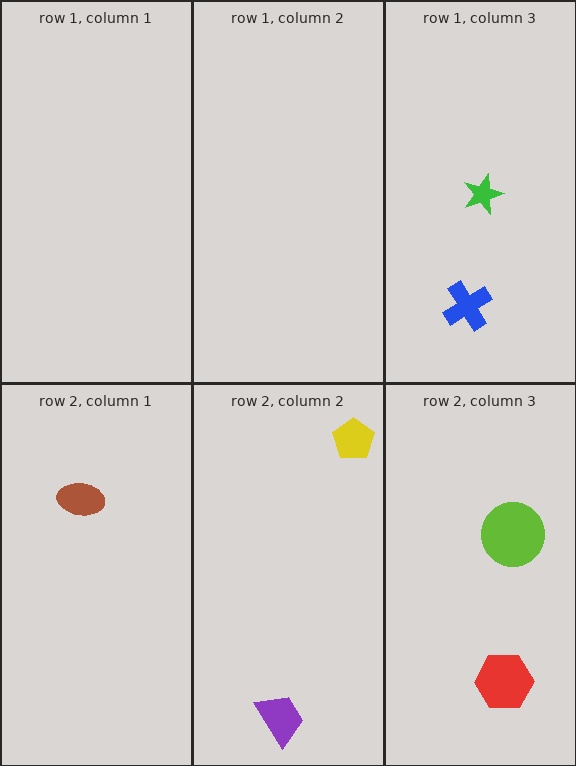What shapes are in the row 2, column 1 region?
The brown ellipse.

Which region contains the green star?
The row 1, column 3 region.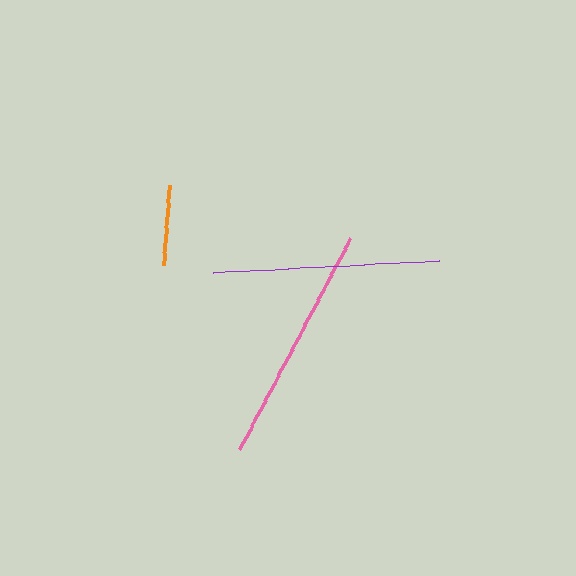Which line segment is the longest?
The pink line is the longest at approximately 238 pixels.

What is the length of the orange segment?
The orange segment is approximately 80 pixels long.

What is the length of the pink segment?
The pink segment is approximately 238 pixels long.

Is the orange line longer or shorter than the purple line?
The purple line is longer than the orange line.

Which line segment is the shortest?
The orange line is the shortest at approximately 80 pixels.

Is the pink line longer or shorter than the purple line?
The pink line is longer than the purple line.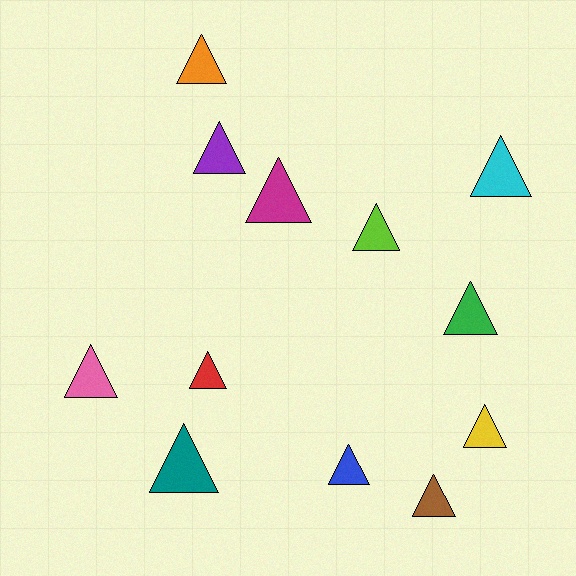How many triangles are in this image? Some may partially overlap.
There are 12 triangles.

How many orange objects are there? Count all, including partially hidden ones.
There is 1 orange object.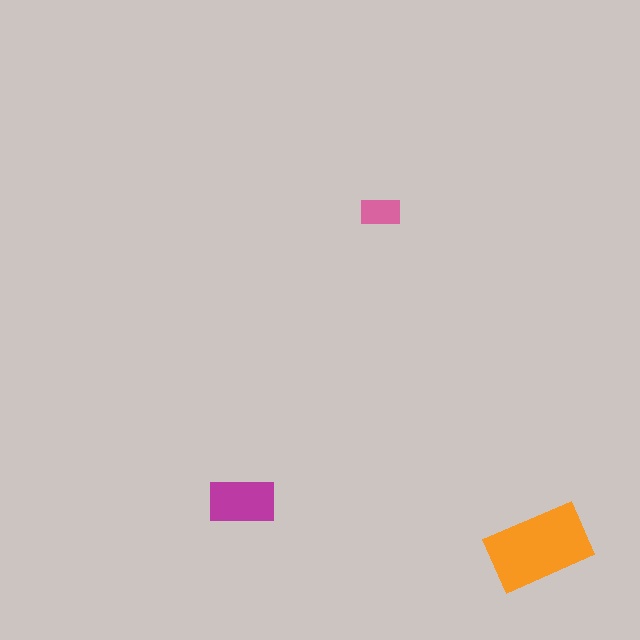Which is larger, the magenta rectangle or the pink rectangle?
The magenta one.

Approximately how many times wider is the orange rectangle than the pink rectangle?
About 2.5 times wider.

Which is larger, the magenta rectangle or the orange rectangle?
The orange one.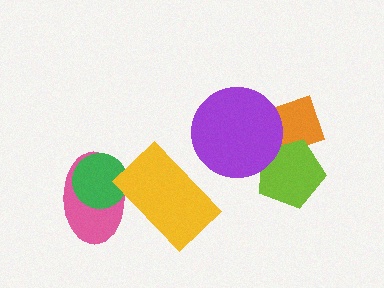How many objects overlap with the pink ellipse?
2 objects overlap with the pink ellipse.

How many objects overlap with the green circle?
1 object overlaps with the green circle.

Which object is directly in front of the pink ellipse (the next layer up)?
The green circle is directly in front of the pink ellipse.